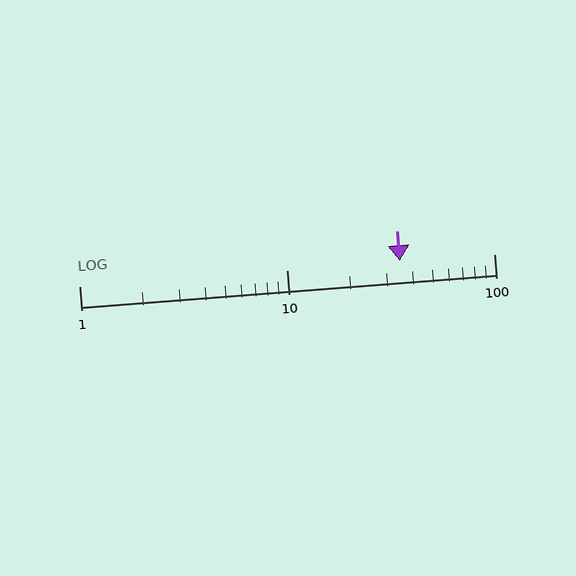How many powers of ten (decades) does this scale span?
The scale spans 2 decades, from 1 to 100.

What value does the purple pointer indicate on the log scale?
The pointer indicates approximately 35.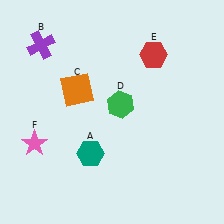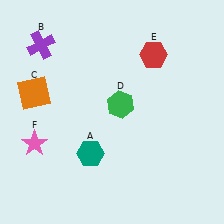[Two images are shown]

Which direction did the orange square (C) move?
The orange square (C) moved left.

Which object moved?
The orange square (C) moved left.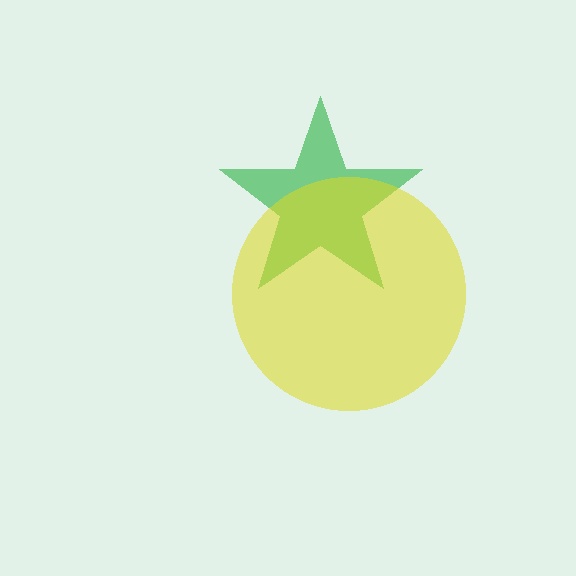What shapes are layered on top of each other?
The layered shapes are: a green star, a yellow circle.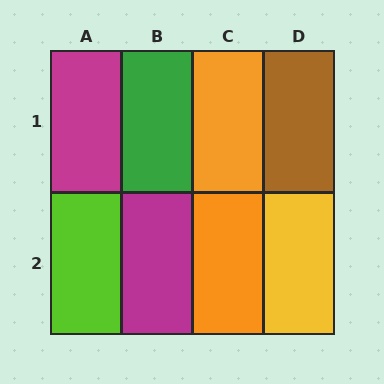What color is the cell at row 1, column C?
Orange.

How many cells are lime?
1 cell is lime.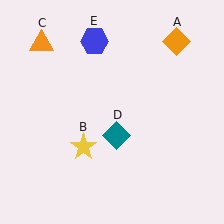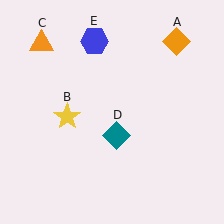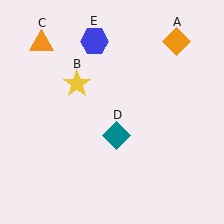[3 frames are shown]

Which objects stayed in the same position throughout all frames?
Orange diamond (object A) and orange triangle (object C) and teal diamond (object D) and blue hexagon (object E) remained stationary.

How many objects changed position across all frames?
1 object changed position: yellow star (object B).